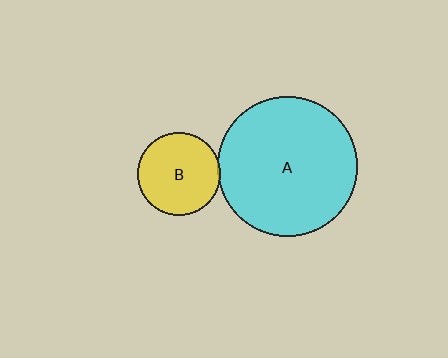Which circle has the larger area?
Circle A (cyan).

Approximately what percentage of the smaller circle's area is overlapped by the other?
Approximately 5%.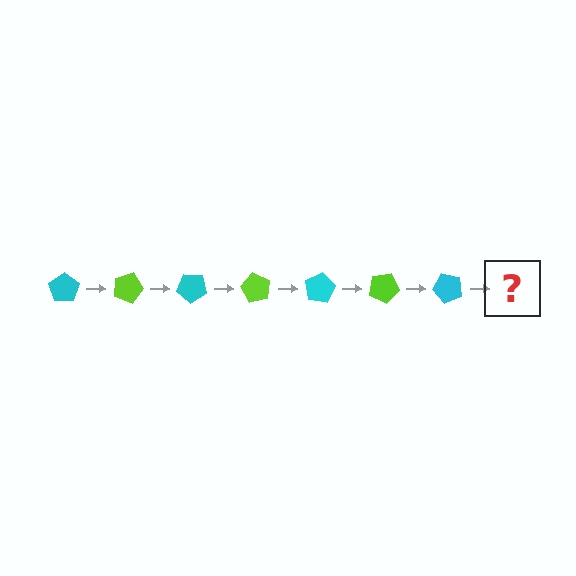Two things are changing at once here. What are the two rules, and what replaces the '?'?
The two rules are that it rotates 20 degrees each step and the color cycles through cyan and lime. The '?' should be a lime pentagon, rotated 140 degrees from the start.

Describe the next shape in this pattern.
It should be a lime pentagon, rotated 140 degrees from the start.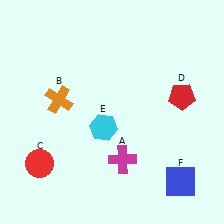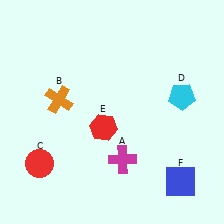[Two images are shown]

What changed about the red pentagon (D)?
In Image 1, D is red. In Image 2, it changed to cyan.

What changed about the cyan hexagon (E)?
In Image 1, E is cyan. In Image 2, it changed to red.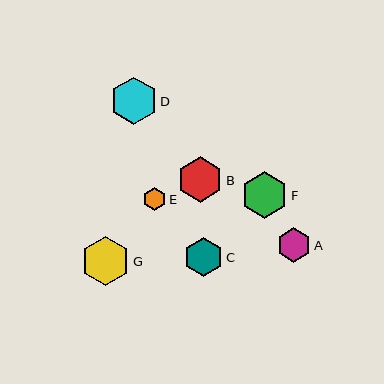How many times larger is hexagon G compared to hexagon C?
Hexagon G is approximately 1.3 times the size of hexagon C.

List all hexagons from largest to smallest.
From largest to smallest: G, D, F, B, C, A, E.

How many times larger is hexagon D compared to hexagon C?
Hexagon D is approximately 1.2 times the size of hexagon C.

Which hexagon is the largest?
Hexagon G is the largest with a size of approximately 49 pixels.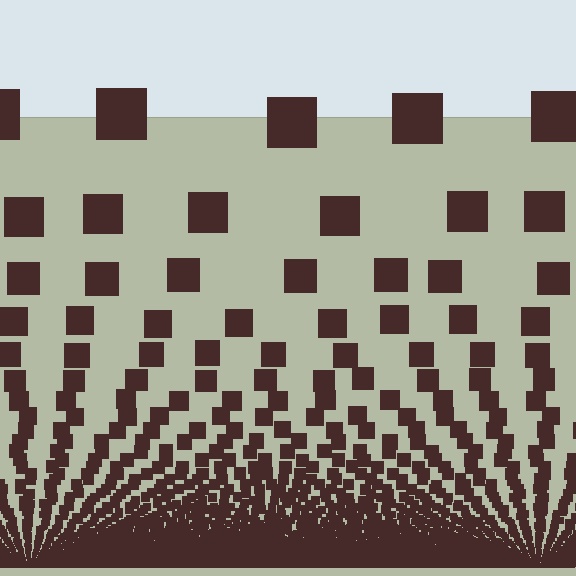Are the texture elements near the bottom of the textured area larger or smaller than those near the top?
Smaller. The gradient is inverted — elements near the bottom are smaller and denser.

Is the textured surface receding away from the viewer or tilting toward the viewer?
The surface appears to tilt toward the viewer. Texture elements get larger and sparser toward the top.